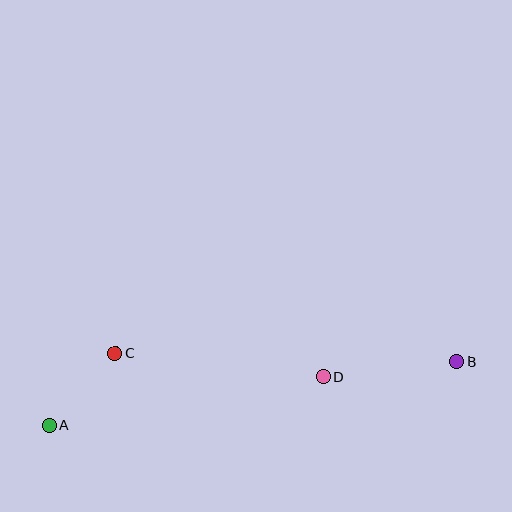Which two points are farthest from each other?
Points A and B are farthest from each other.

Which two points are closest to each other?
Points A and C are closest to each other.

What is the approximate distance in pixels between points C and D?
The distance between C and D is approximately 210 pixels.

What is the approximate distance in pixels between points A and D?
The distance between A and D is approximately 278 pixels.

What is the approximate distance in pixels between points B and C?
The distance between B and C is approximately 342 pixels.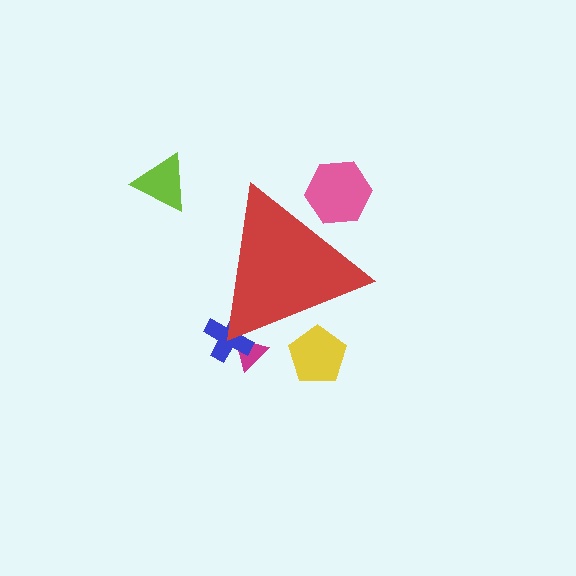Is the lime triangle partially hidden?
No, the lime triangle is fully visible.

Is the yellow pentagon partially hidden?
Yes, the yellow pentagon is partially hidden behind the red triangle.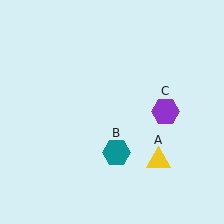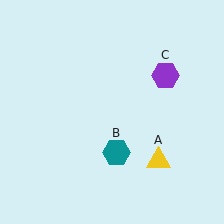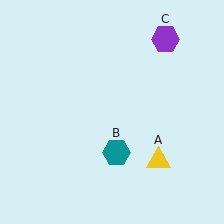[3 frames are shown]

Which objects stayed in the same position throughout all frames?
Yellow triangle (object A) and teal hexagon (object B) remained stationary.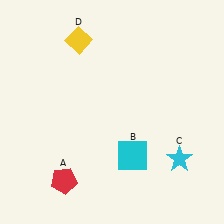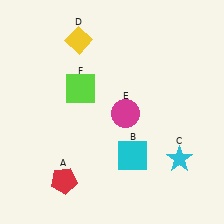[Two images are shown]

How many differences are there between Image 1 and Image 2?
There are 2 differences between the two images.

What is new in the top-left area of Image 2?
A lime square (F) was added in the top-left area of Image 2.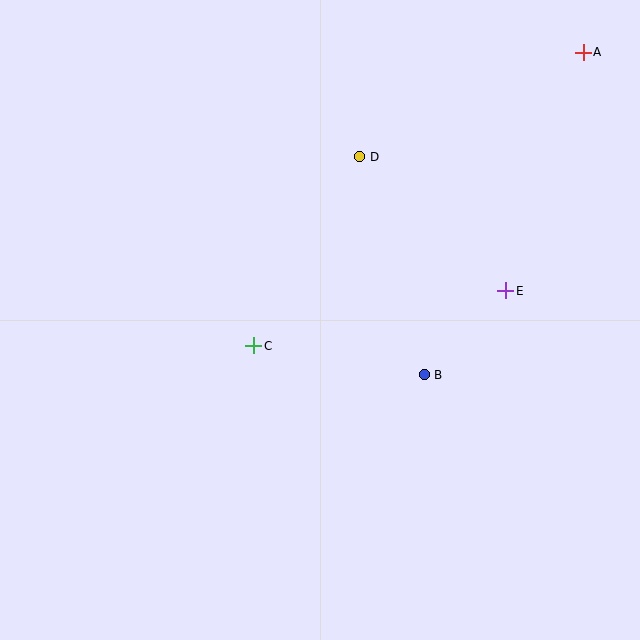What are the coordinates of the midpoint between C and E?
The midpoint between C and E is at (380, 318).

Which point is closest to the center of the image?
Point C at (254, 346) is closest to the center.